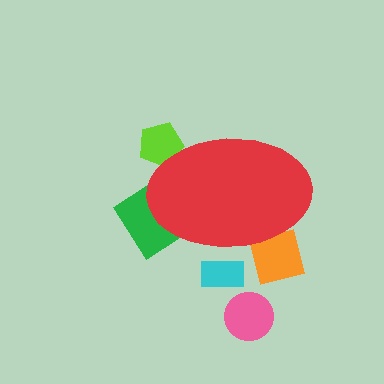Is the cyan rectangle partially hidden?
Yes, the cyan rectangle is partially hidden behind the red ellipse.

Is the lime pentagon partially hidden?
Yes, the lime pentagon is partially hidden behind the red ellipse.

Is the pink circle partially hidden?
No, the pink circle is fully visible.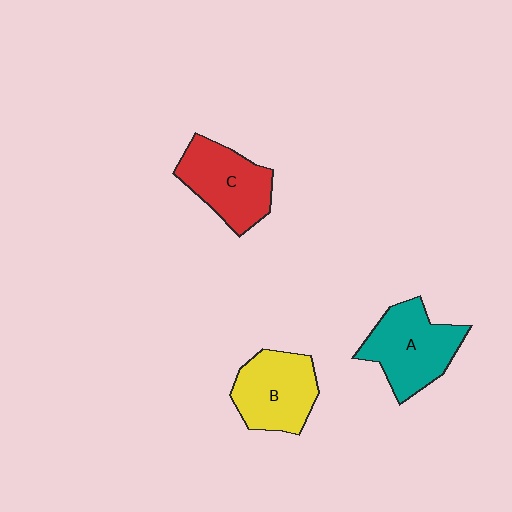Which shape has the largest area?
Shape A (teal).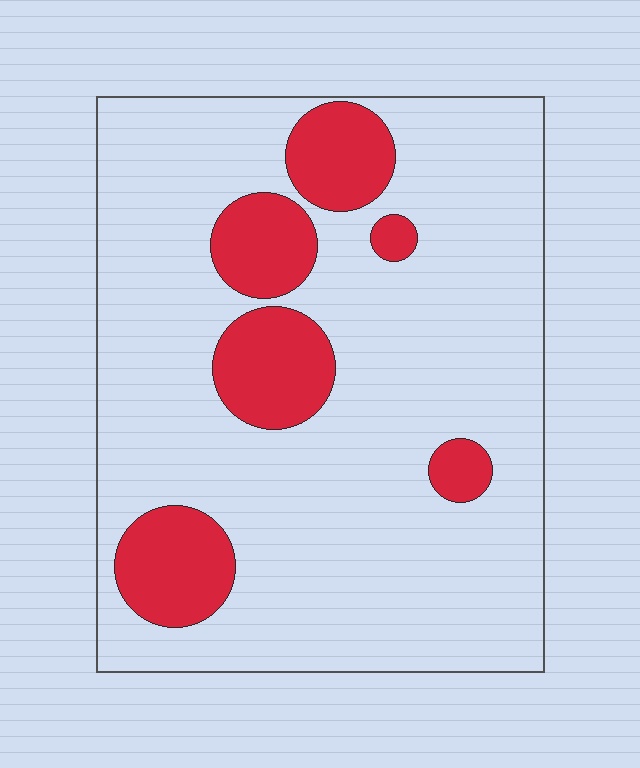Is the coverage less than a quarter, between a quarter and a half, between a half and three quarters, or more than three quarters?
Less than a quarter.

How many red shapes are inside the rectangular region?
6.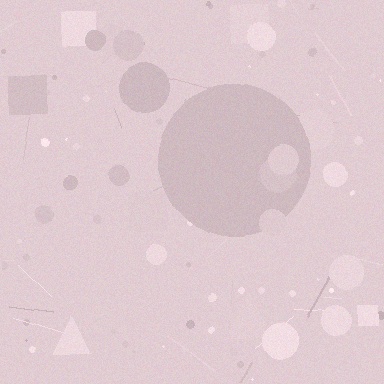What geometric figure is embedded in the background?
A circle is embedded in the background.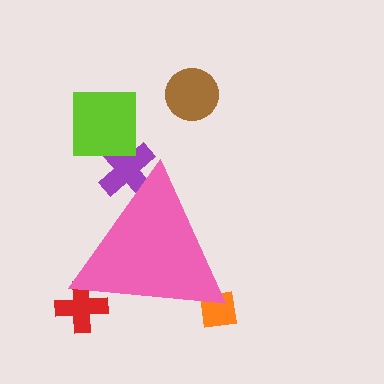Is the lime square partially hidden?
No, the lime square is fully visible.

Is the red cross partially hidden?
Yes, the red cross is partially hidden behind the pink triangle.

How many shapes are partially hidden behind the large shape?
3 shapes are partially hidden.